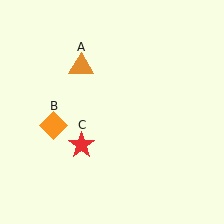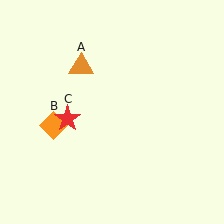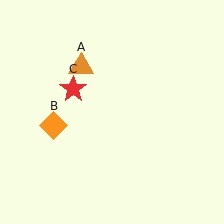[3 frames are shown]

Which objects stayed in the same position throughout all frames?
Orange triangle (object A) and orange diamond (object B) remained stationary.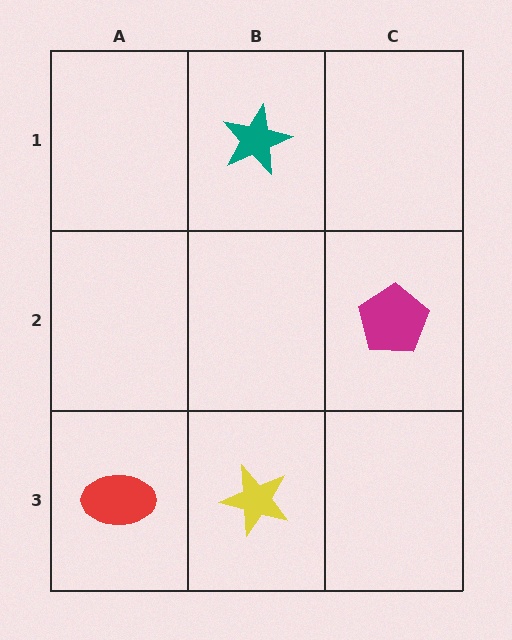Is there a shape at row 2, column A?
No, that cell is empty.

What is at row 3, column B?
A yellow star.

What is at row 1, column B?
A teal star.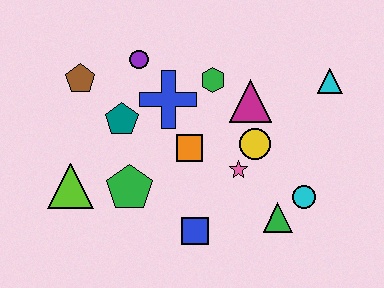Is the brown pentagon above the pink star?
Yes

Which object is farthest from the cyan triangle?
The lime triangle is farthest from the cyan triangle.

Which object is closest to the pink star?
The yellow circle is closest to the pink star.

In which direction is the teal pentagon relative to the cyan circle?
The teal pentagon is to the left of the cyan circle.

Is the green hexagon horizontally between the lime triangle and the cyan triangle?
Yes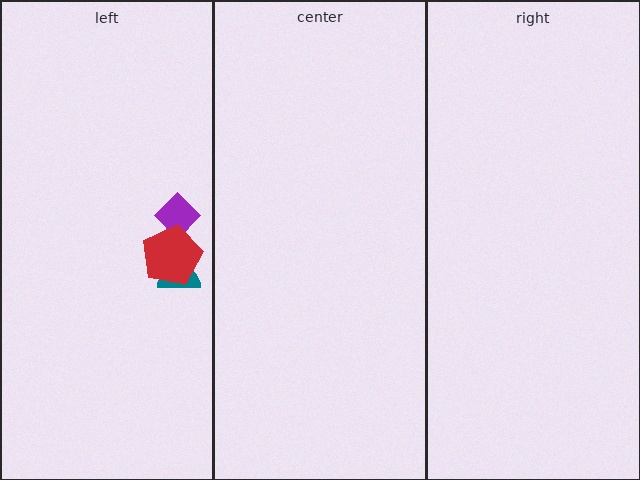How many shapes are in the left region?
3.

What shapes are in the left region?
The teal semicircle, the purple diamond, the red pentagon.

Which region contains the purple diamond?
The left region.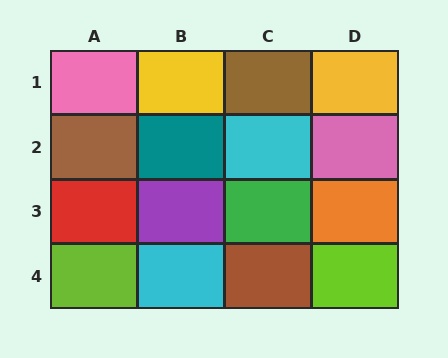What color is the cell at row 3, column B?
Purple.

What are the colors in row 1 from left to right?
Pink, yellow, brown, yellow.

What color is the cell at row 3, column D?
Orange.